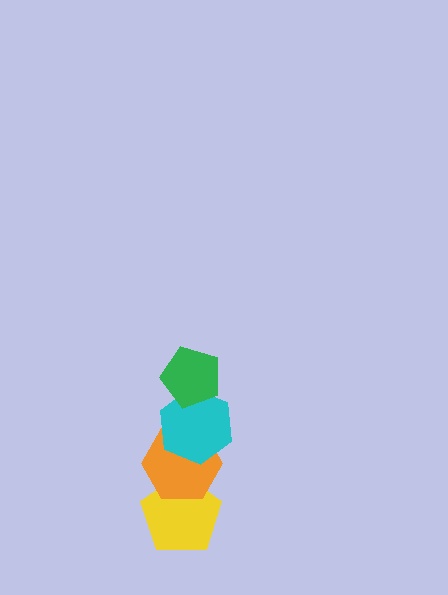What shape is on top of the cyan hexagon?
The green pentagon is on top of the cyan hexagon.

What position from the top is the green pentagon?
The green pentagon is 1st from the top.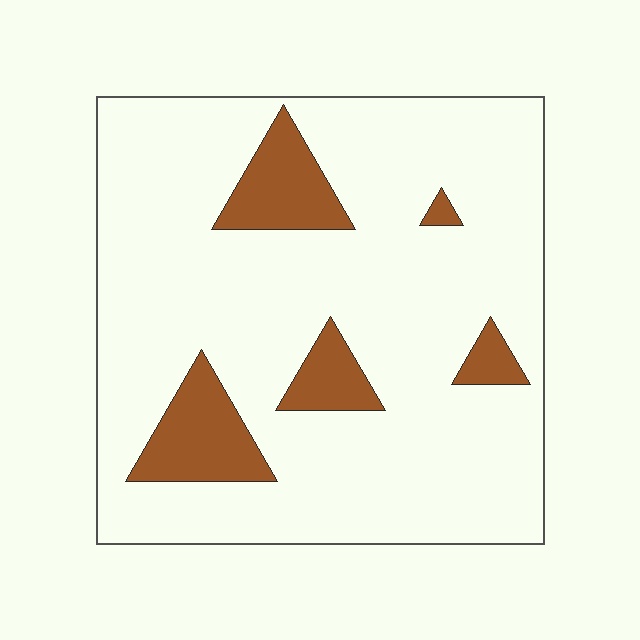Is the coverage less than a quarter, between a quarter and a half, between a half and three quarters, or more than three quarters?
Less than a quarter.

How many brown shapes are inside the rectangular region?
5.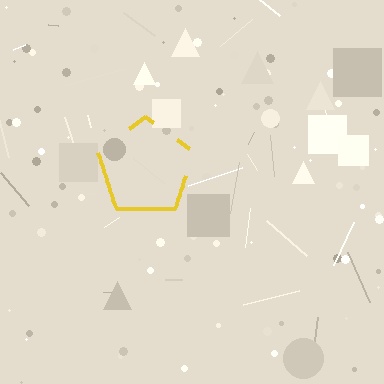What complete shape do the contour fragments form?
The contour fragments form a pentagon.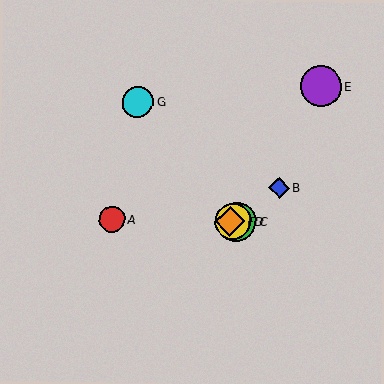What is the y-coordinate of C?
Object C is at y≈221.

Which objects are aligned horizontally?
Objects A, C, D, F are aligned horizontally.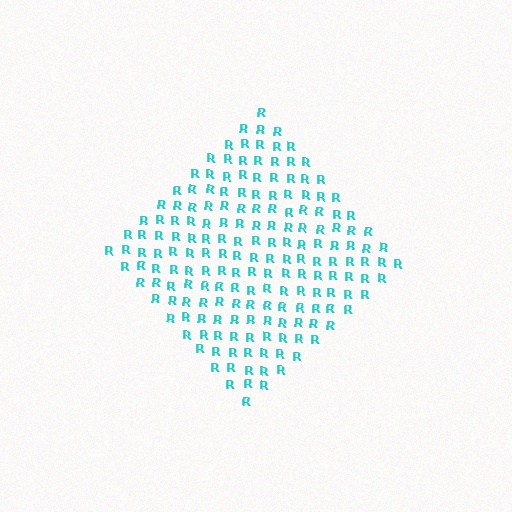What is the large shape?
The large shape is a diamond.